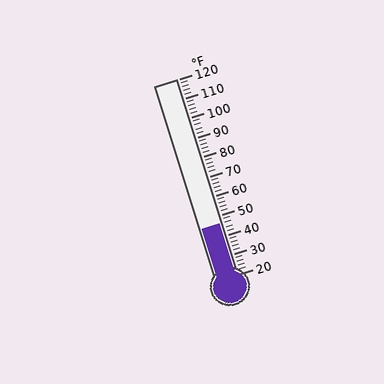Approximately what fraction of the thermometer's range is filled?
The thermometer is filled to approximately 25% of its range.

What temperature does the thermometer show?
The thermometer shows approximately 46°F.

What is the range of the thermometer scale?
The thermometer scale ranges from 20°F to 120°F.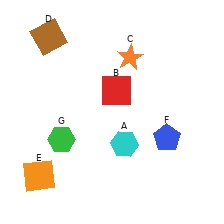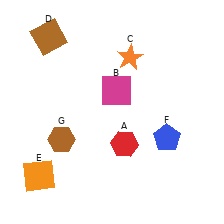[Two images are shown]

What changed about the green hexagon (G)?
In Image 1, G is green. In Image 2, it changed to brown.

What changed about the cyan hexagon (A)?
In Image 1, A is cyan. In Image 2, it changed to red.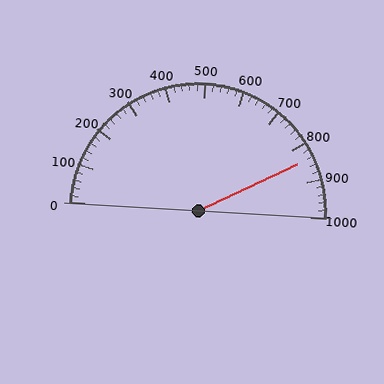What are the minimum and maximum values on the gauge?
The gauge ranges from 0 to 1000.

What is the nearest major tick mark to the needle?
The nearest major tick mark is 800.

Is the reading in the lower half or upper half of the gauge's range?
The reading is in the upper half of the range (0 to 1000).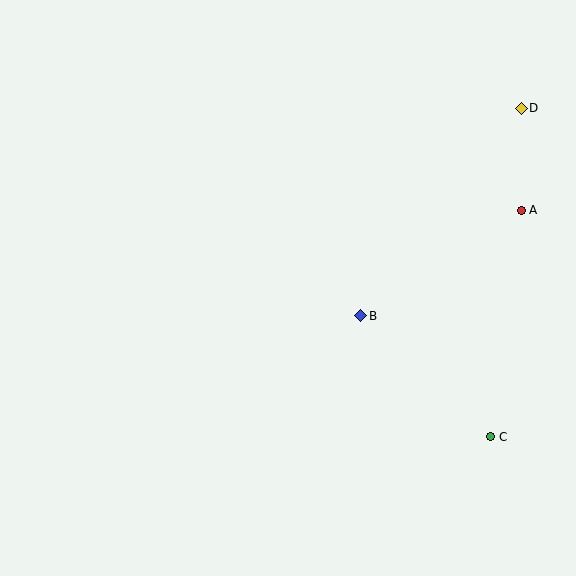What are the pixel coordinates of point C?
Point C is at (491, 437).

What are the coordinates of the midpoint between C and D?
The midpoint between C and D is at (506, 272).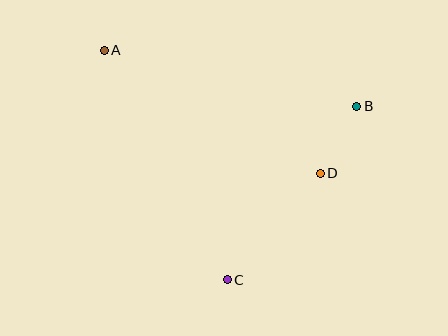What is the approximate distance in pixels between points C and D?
The distance between C and D is approximately 142 pixels.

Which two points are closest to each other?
Points B and D are closest to each other.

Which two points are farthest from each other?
Points A and C are farthest from each other.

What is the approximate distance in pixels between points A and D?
The distance between A and D is approximately 249 pixels.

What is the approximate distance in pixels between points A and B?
The distance between A and B is approximately 259 pixels.